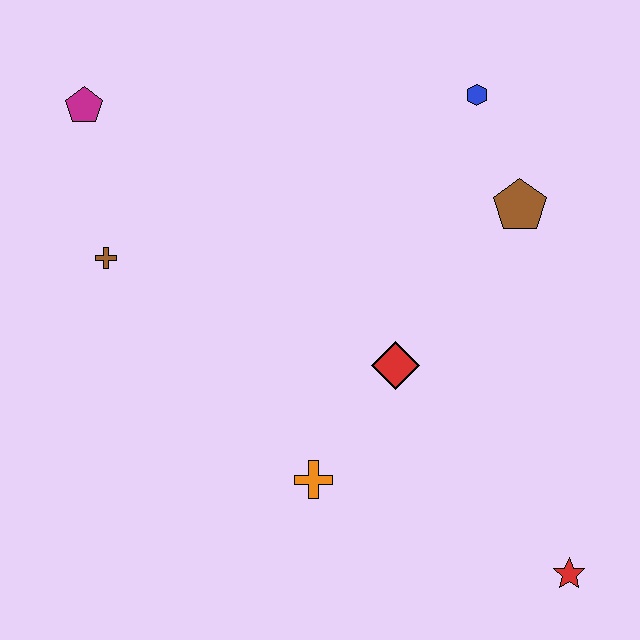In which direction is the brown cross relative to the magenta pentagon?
The brown cross is below the magenta pentagon.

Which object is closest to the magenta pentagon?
The brown cross is closest to the magenta pentagon.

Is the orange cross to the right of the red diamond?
No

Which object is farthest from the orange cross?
The magenta pentagon is farthest from the orange cross.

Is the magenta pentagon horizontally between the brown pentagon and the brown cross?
No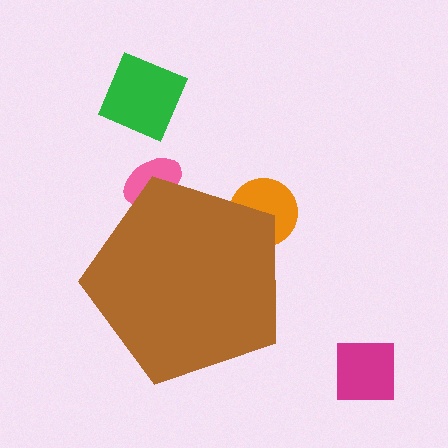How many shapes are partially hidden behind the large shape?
2 shapes are partially hidden.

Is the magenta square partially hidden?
No, the magenta square is fully visible.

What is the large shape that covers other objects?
A brown pentagon.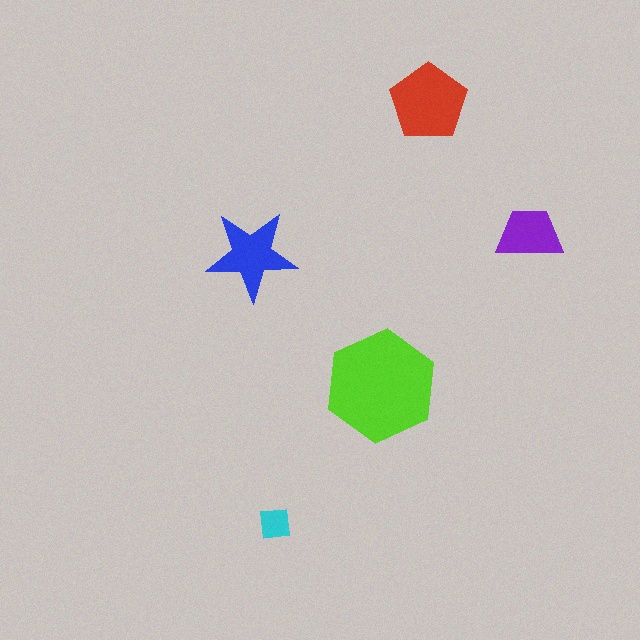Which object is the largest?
The lime hexagon.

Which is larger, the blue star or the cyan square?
The blue star.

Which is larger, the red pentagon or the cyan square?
The red pentagon.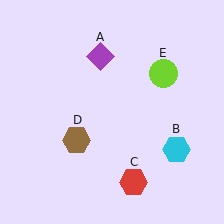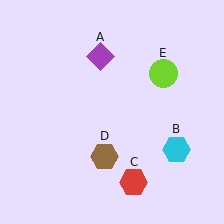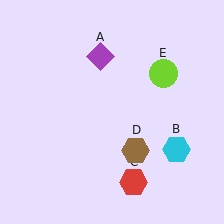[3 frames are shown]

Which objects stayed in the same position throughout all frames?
Purple diamond (object A) and cyan hexagon (object B) and red hexagon (object C) and lime circle (object E) remained stationary.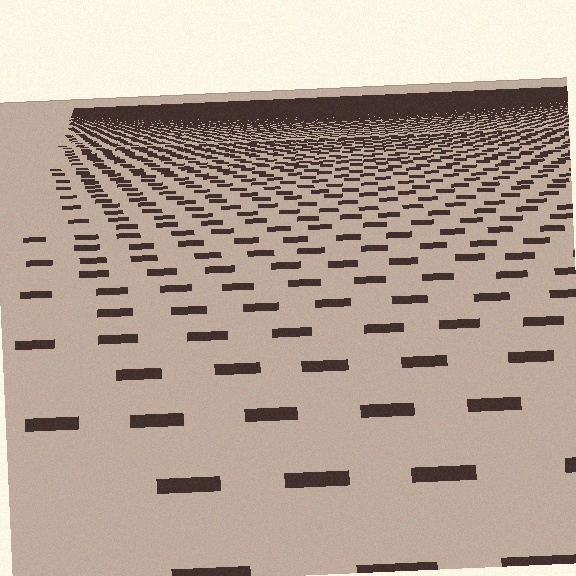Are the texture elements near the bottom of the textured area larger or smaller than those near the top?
Larger. Near the bottom, elements are closer to the viewer and appear at a bigger on-screen size.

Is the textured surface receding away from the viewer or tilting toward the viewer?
The surface is receding away from the viewer. Texture elements get smaller and denser toward the top.